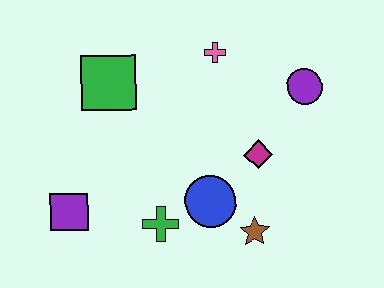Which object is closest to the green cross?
The blue circle is closest to the green cross.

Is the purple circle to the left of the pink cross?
No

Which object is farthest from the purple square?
The purple circle is farthest from the purple square.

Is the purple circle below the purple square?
No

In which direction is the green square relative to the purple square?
The green square is above the purple square.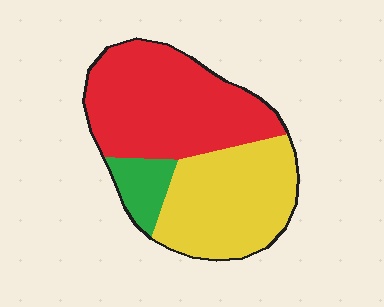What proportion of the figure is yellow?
Yellow covers around 40% of the figure.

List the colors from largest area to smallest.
From largest to smallest: red, yellow, green.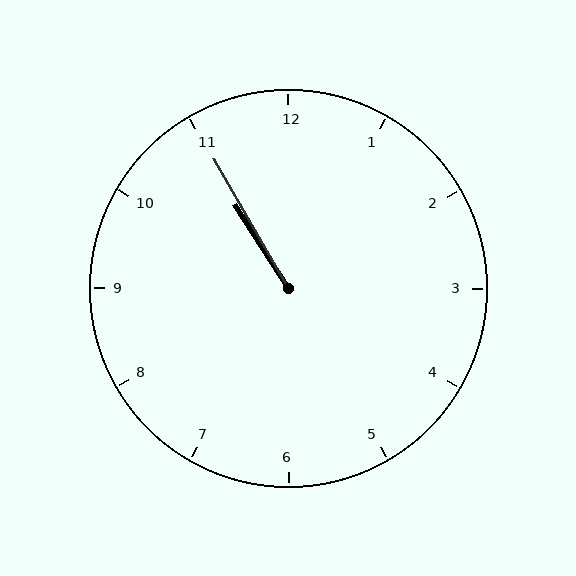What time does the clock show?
10:55.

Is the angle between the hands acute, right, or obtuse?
It is acute.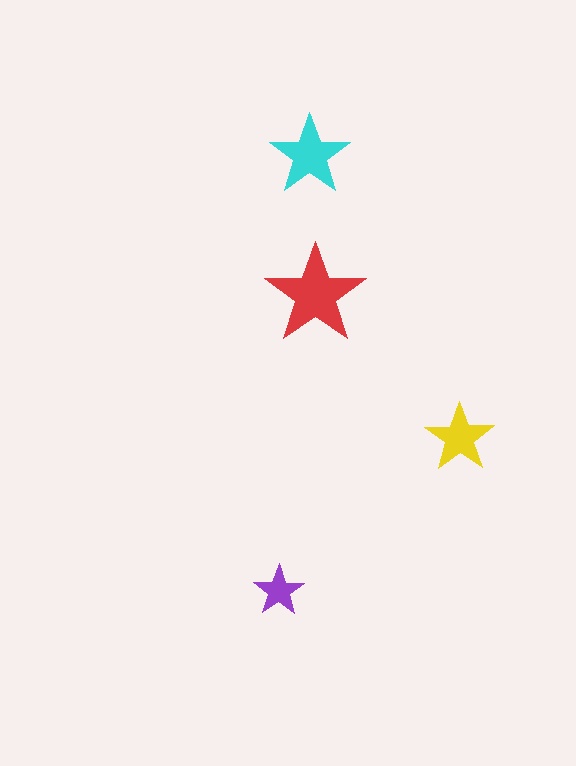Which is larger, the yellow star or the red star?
The red one.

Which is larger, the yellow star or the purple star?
The yellow one.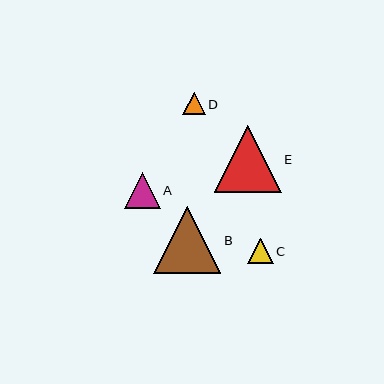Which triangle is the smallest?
Triangle D is the smallest with a size of approximately 22 pixels.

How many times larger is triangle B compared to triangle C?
Triangle B is approximately 2.6 times the size of triangle C.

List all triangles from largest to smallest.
From largest to smallest: B, E, A, C, D.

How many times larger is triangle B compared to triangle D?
Triangle B is approximately 3.0 times the size of triangle D.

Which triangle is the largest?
Triangle B is the largest with a size of approximately 67 pixels.